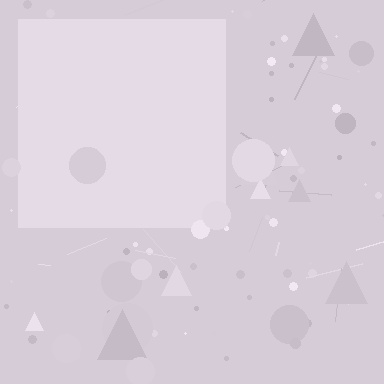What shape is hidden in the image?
A square is hidden in the image.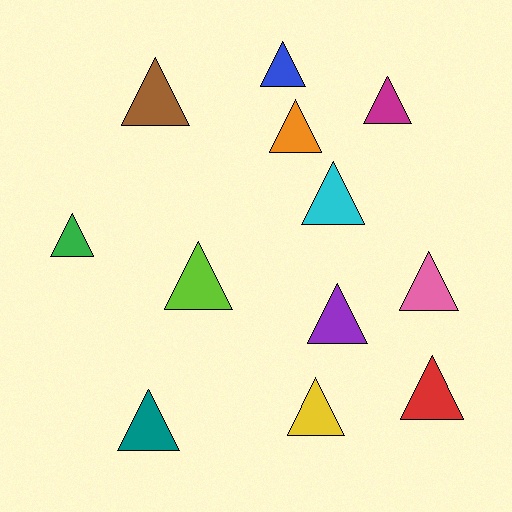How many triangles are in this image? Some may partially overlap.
There are 12 triangles.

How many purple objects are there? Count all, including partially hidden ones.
There is 1 purple object.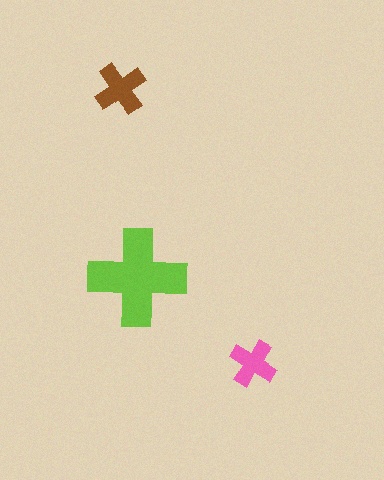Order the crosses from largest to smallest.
the lime one, the brown one, the pink one.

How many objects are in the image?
There are 3 objects in the image.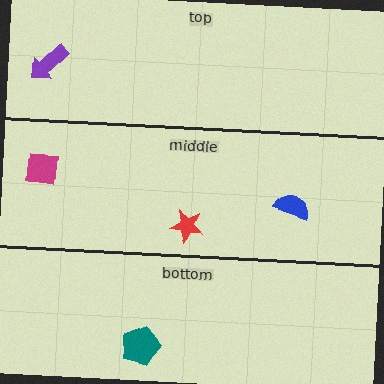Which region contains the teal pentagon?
The bottom region.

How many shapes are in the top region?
1.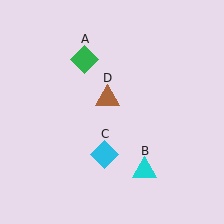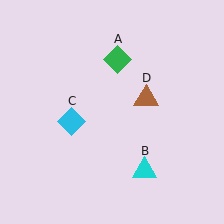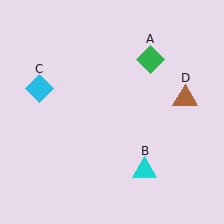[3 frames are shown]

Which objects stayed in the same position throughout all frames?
Cyan triangle (object B) remained stationary.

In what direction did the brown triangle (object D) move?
The brown triangle (object D) moved right.